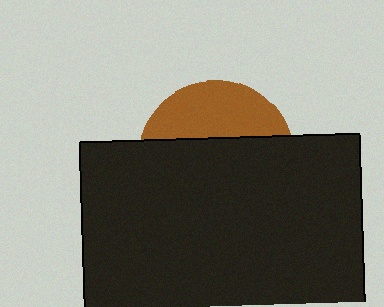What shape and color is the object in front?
The object in front is a black rectangle.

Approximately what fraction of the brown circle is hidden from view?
Roughly 68% of the brown circle is hidden behind the black rectangle.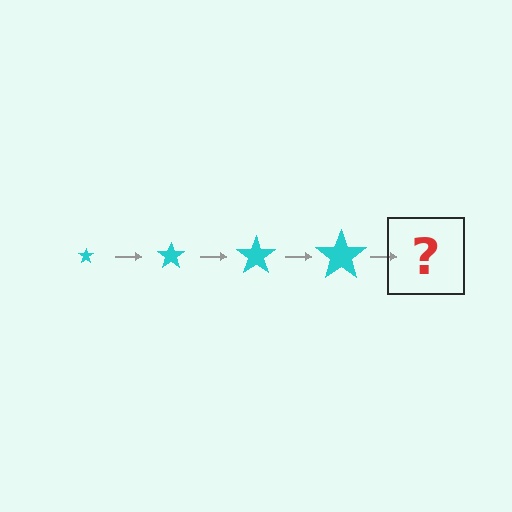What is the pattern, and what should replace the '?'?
The pattern is that the star gets progressively larger each step. The '?' should be a cyan star, larger than the previous one.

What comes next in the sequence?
The next element should be a cyan star, larger than the previous one.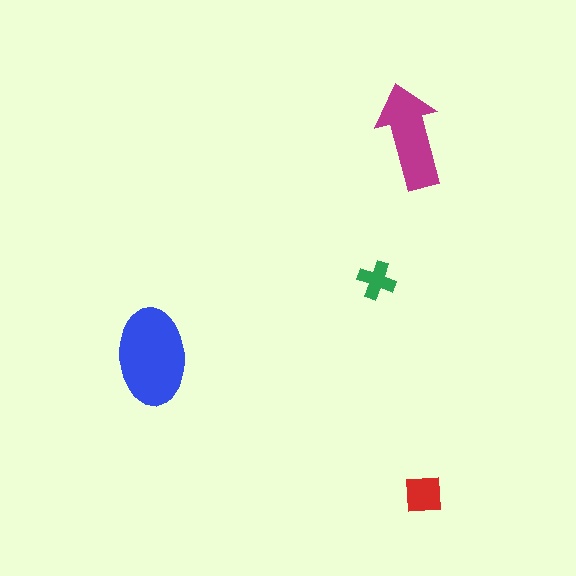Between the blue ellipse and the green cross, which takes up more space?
The blue ellipse.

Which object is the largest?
The blue ellipse.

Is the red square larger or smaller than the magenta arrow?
Smaller.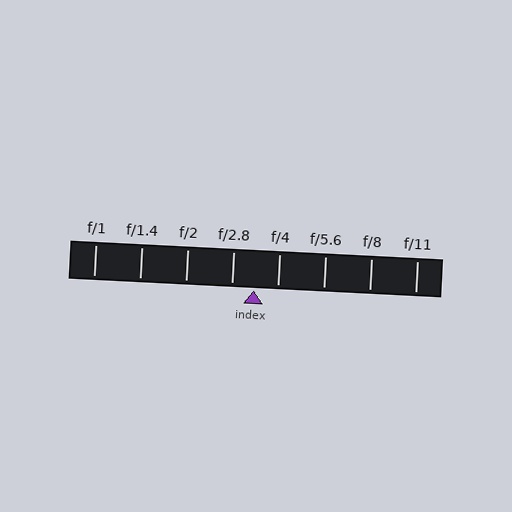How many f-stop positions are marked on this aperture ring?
There are 8 f-stop positions marked.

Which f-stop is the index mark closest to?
The index mark is closest to f/2.8.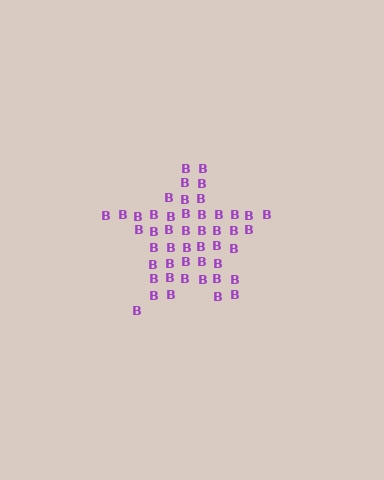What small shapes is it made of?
It is made of small letter B's.